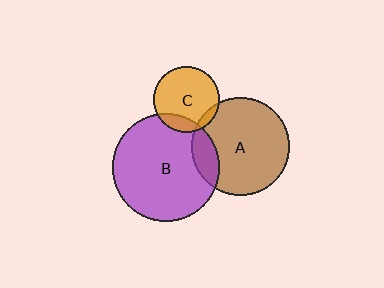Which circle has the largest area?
Circle B (purple).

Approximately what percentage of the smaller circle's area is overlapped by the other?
Approximately 10%.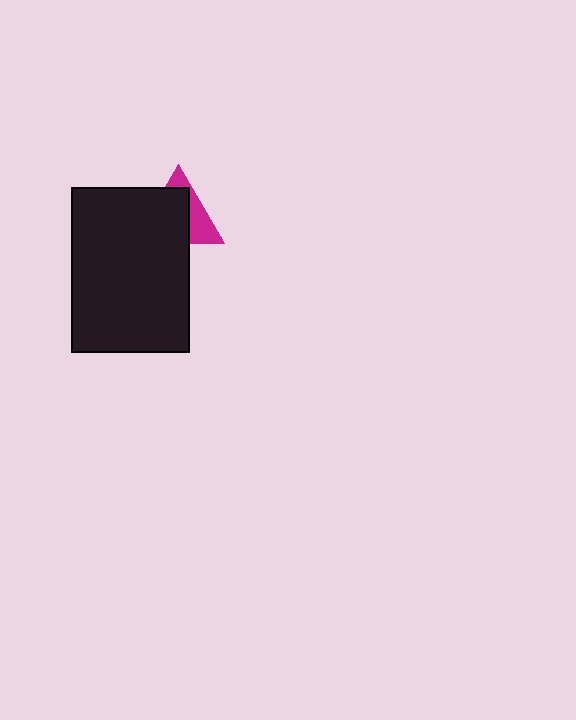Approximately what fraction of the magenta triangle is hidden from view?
Roughly 62% of the magenta triangle is hidden behind the black rectangle.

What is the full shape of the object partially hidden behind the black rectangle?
The partially hidden object is a magenta triangle.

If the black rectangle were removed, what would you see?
You would see the complete magenta triangle.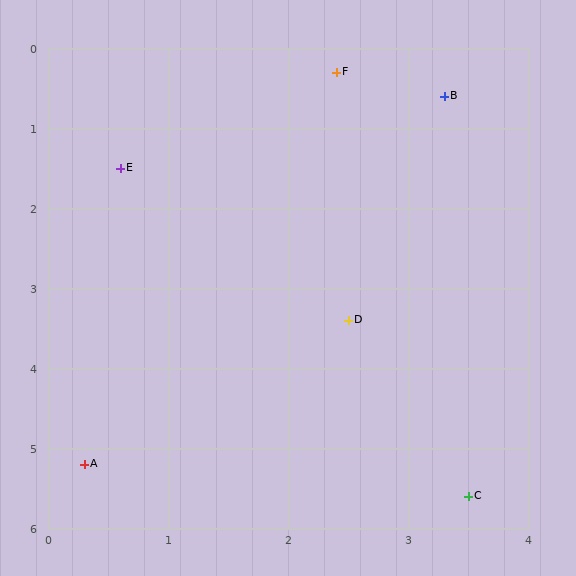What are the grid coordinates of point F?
Point F is at approximately (2.4, 0.3).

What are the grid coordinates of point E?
Point E is at approximately (0.6, 1.5).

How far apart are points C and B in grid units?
Points C and B are about 5.0 grid units apart.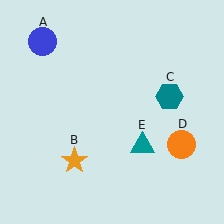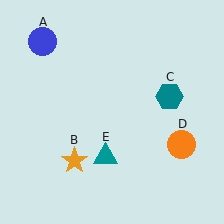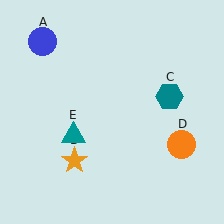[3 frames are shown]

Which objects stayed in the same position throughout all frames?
Blue circle (object A) and orange star (object B) and teal hexagon (object C) and orange circle (object D) remained stationary.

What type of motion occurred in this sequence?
The teal triangle (object E) rotated clockwise around the center of the scene.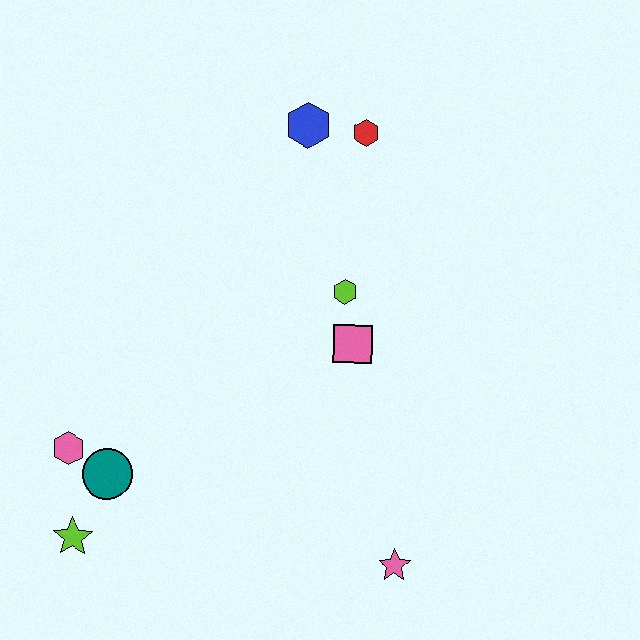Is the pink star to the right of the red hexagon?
Yes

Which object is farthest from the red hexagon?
The lime star is farthest from the red hexagon.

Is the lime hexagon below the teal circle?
No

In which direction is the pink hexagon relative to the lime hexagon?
The pink hexagon is to the left of the lime hexagon.